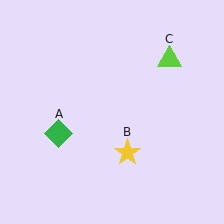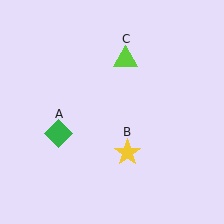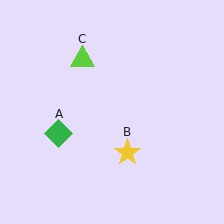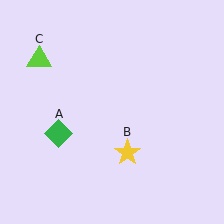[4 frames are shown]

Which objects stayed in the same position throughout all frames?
Green diamond (object A) and yellow star (object B) remained stationary.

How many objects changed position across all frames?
1 object changed position: lime triangle (object C).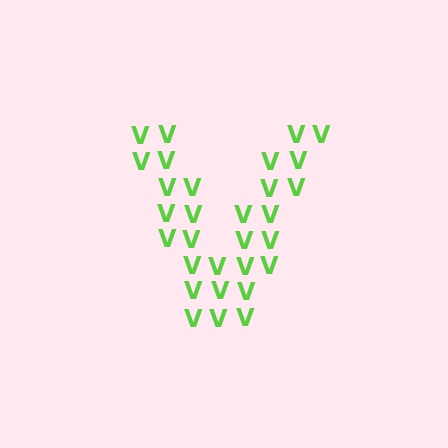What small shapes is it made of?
It is made of small letter V's.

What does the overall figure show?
The overall figure shows the letter V.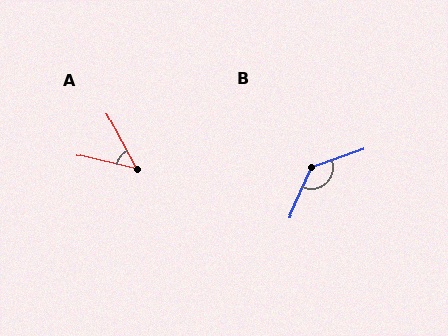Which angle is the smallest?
A, at approximately 49 degrees.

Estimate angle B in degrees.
Approximately 133 degrees.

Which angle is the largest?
B, at approximately 133 degrees.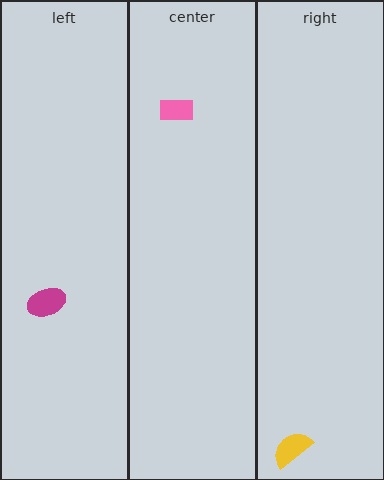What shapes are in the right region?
The yellow semicircle.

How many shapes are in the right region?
1.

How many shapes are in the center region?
1.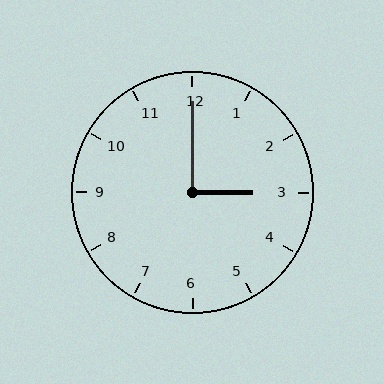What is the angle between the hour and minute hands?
Approximately 90 degrees.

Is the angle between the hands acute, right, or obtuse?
It is right.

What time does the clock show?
3:00.